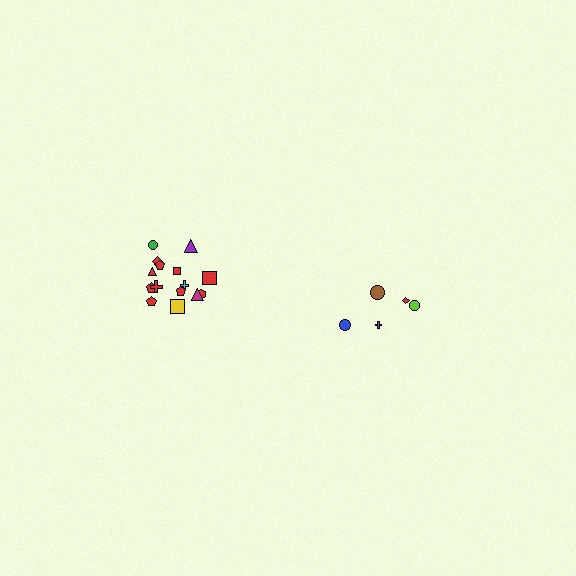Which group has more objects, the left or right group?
The left group.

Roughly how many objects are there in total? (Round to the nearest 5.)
Roughly 20 objects in total.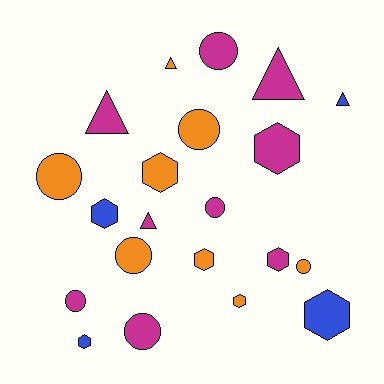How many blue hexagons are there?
There are 3 blue hexagons.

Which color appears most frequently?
Magenta, with 9 objects.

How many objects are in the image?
There are 21 objects.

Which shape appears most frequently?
Circle, with 8 objects.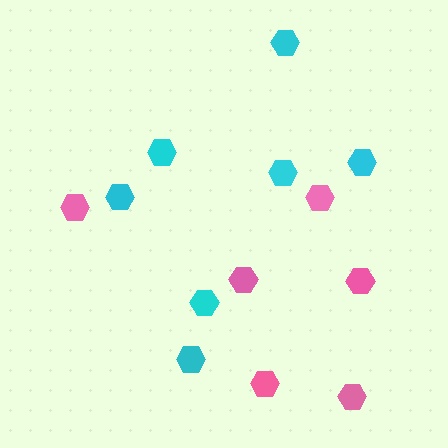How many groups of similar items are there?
There are 2 groups: one group of cyan hexagons (7) and one group of pink hexagons (6).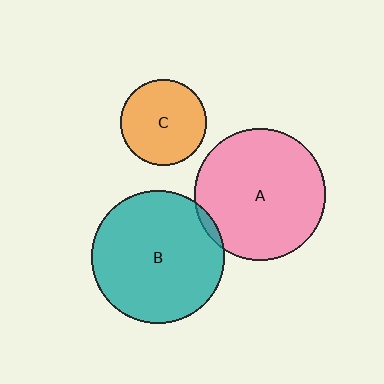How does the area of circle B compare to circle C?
Approximately 2.4 times.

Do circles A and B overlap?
Yes.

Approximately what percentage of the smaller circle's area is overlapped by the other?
Approximately 5%.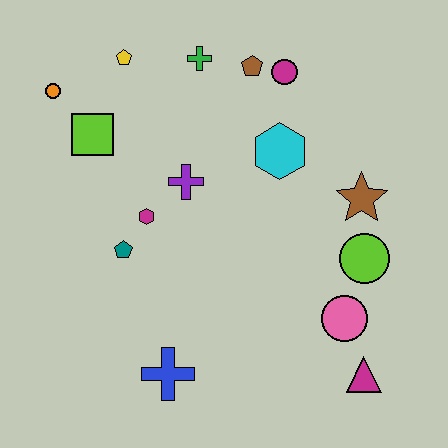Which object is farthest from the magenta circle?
The blue cross is farthest from the magenta circle.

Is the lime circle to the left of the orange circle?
No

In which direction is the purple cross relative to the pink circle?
The purple cross is to the left of the pink circle.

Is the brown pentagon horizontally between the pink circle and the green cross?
Yes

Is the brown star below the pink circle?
No